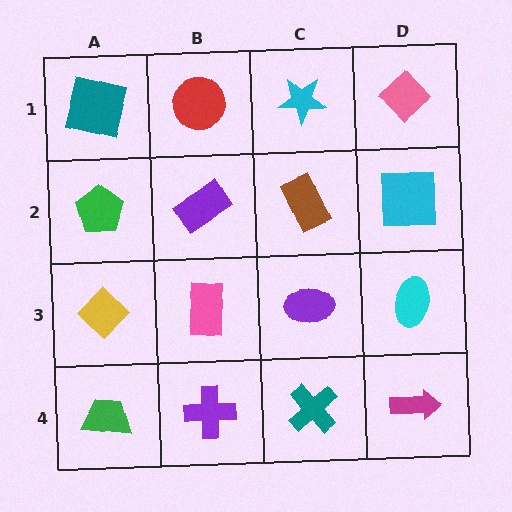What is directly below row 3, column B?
A purple cross.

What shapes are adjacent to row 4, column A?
A yellow diamond (row 3, column A), a purple cross (row 4, column B).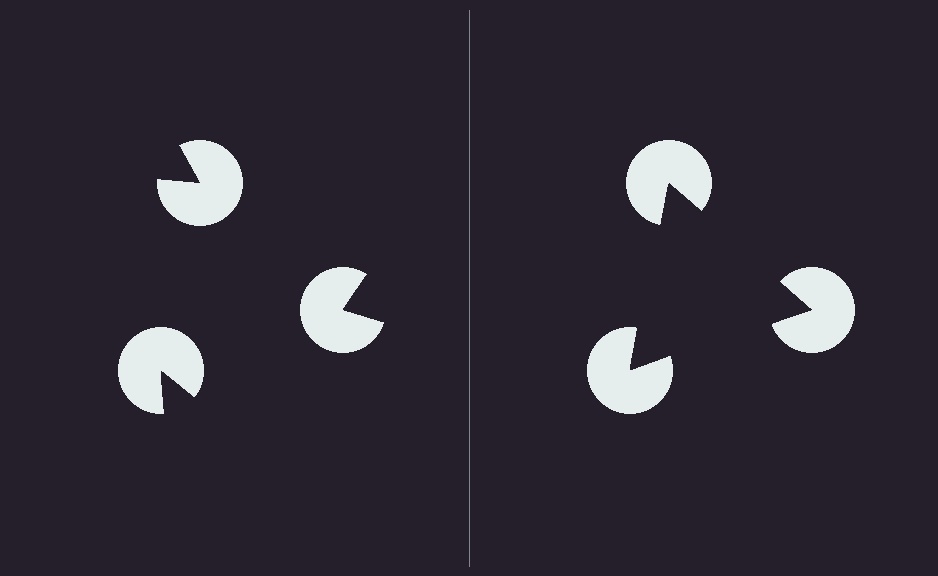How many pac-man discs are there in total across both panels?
6 — 3 on each side.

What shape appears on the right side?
An illusory triangle.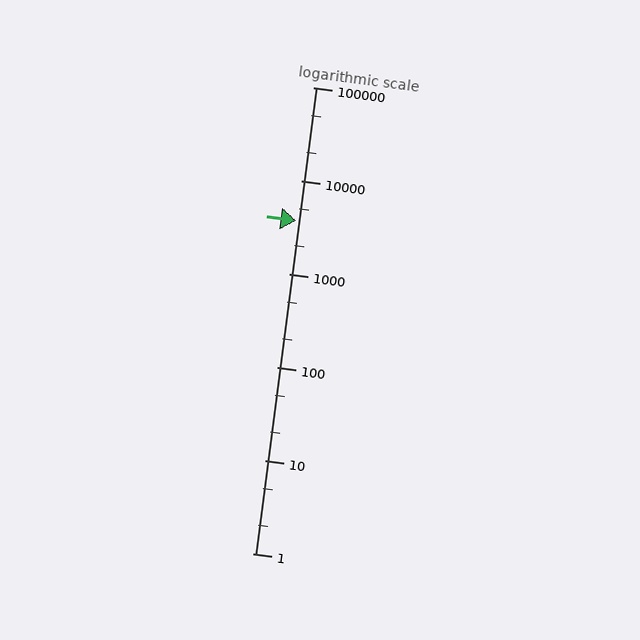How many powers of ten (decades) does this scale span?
The scale spans 5 decades, from 1 to 100000.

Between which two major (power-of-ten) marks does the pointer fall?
The pointer is between 1000 and 10000.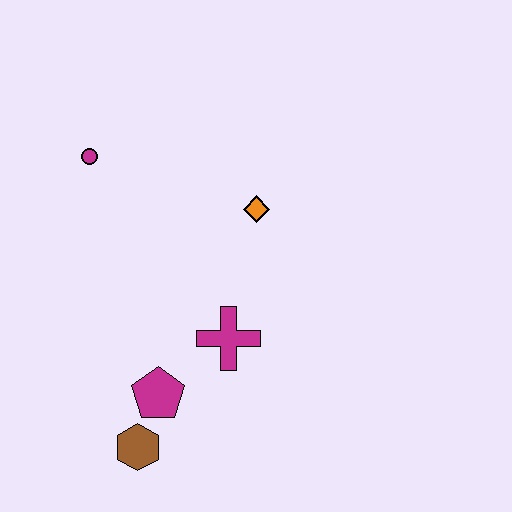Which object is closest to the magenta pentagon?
The brown hexagon is closest to the magenta pentagon.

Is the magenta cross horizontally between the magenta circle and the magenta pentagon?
No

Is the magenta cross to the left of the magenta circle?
No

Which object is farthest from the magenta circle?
The brown hexagon is farthest from the magenta circle.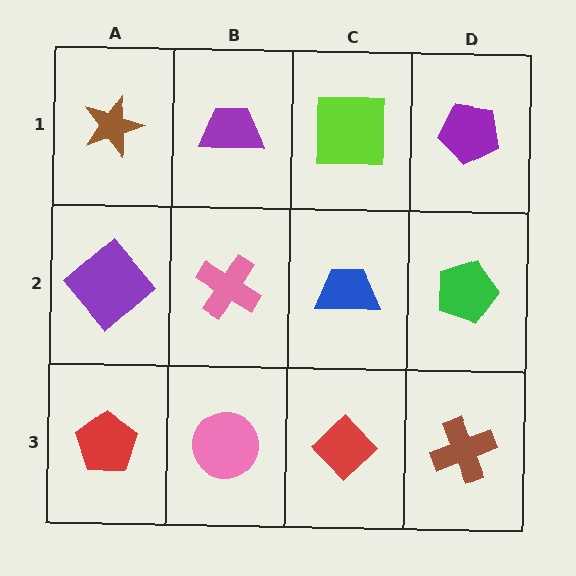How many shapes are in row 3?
4 shapes.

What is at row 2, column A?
A purple diamond.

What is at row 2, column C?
A blue trapezoid.